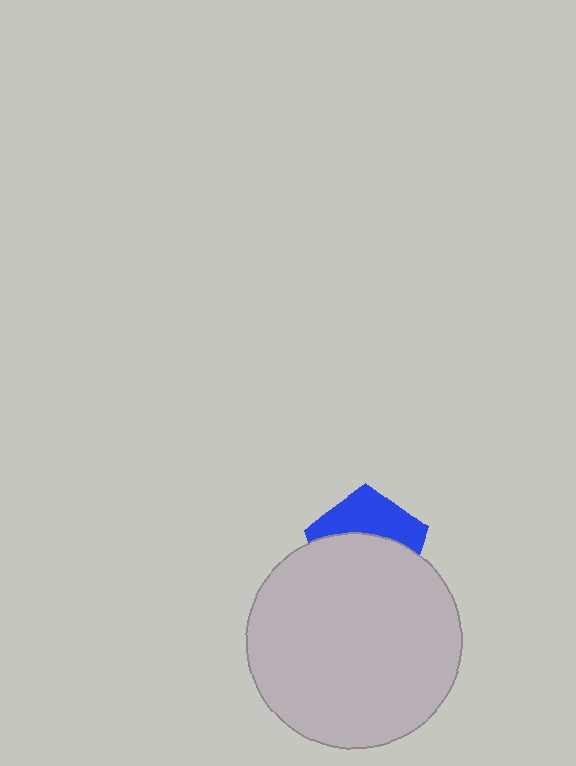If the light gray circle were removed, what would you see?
You would see the complete blue pentagon.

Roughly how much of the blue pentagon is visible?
A small part of it is visible (roughly 39%).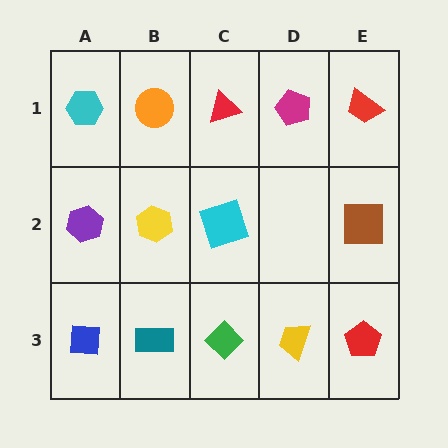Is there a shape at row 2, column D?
No, that cell is empty.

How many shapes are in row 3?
5 shapes.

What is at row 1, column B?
An orange circle.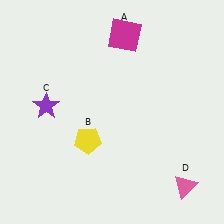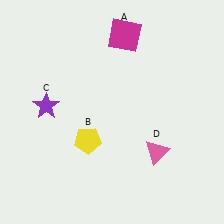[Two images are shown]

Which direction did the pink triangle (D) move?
The pink triangle (D) moved up.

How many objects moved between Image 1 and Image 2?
1 object moved between the two images.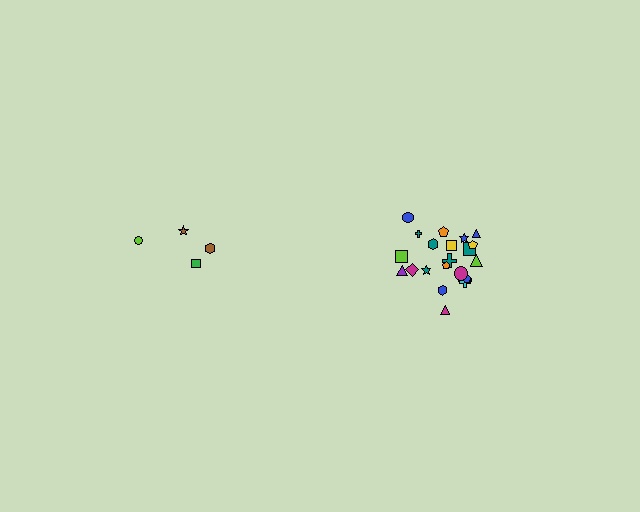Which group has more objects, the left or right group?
The right group.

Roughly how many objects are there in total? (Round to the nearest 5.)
Roughly 25 objects in total.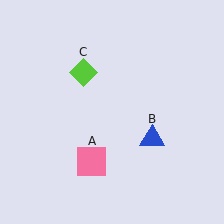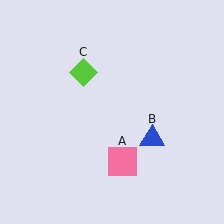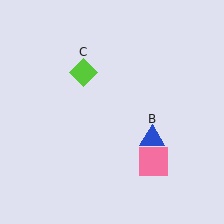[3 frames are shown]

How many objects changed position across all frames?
1 object changed position: pink square (object A).